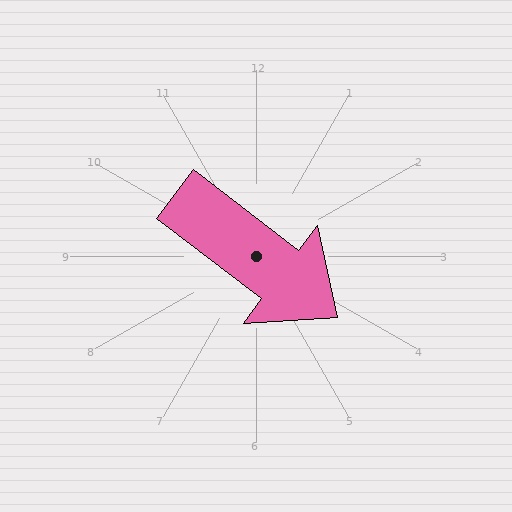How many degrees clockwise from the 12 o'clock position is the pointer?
Approximately 127 degrees.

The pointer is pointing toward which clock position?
Roughly 4 o'clock.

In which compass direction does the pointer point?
Southeast.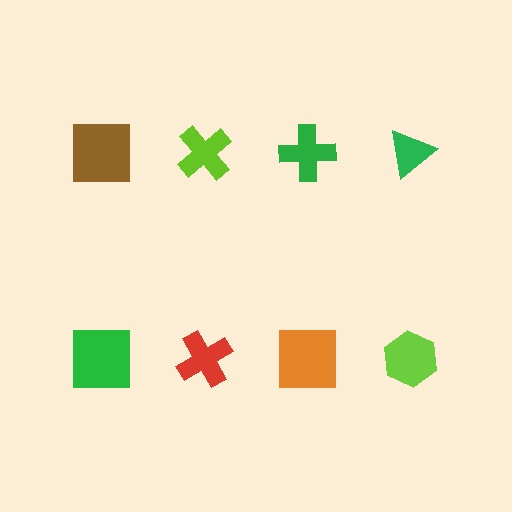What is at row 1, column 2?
A lime cross.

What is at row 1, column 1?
A brown square.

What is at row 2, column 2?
A red cross.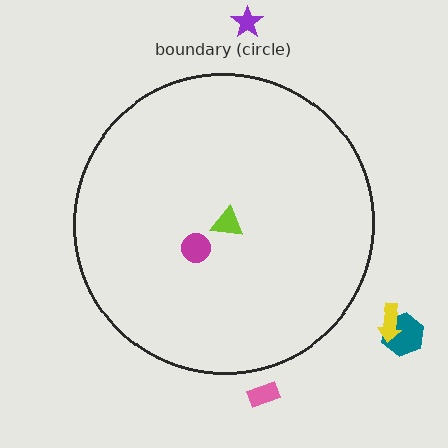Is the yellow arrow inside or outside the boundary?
Outside.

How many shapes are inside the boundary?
2 inside, 4 outside.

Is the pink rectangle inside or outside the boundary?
Outside.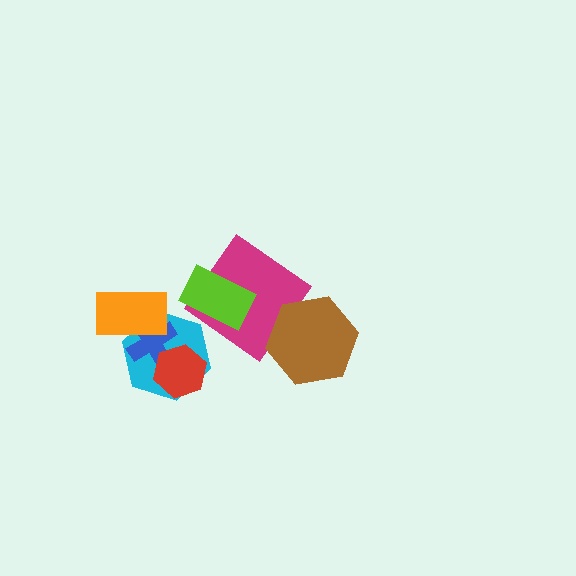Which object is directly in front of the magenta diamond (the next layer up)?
The lime rectangle is directly in front of the magenta diamond.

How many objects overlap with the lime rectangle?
1 object overlaps with the lime rectangle.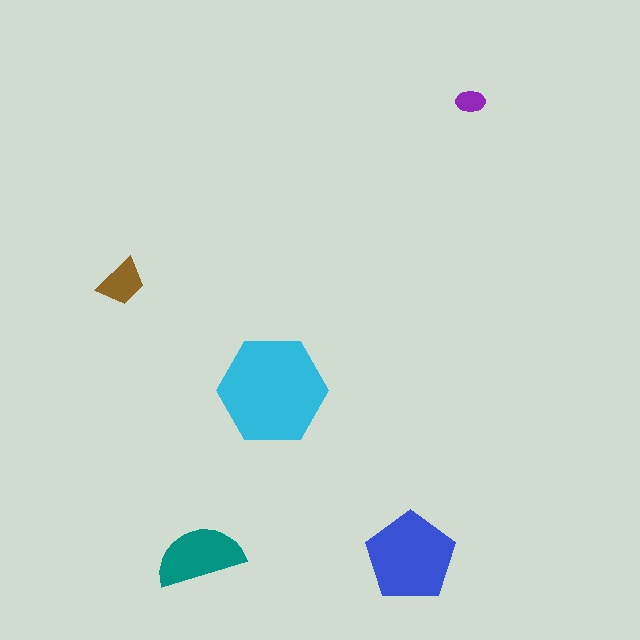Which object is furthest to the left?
The brown trapezoid is leftmost.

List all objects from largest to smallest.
The cyan hexagon, the blue pentagon, the teal semicircle, the brown trapezoid, the purple ellipse.